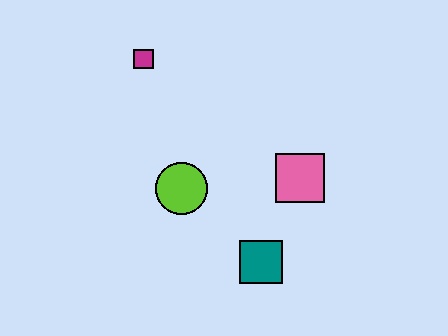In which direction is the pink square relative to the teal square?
The pink square is above the teal square.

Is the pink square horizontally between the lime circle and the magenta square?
No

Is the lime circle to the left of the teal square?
Yes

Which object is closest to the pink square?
The teal square is closest to the pink square.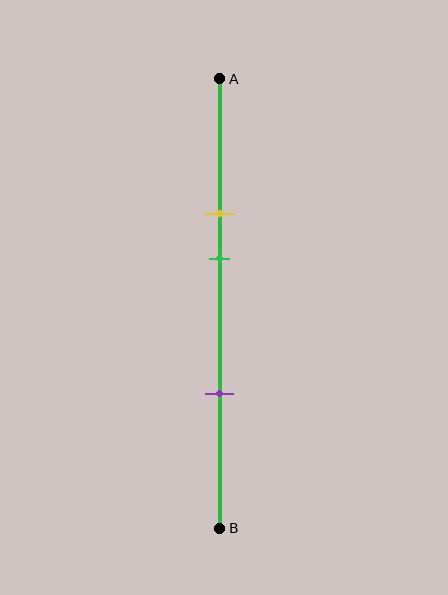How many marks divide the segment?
There are 3 marks dividing the segment.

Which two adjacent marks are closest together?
The yellow and green marks are the closest adjacent pair.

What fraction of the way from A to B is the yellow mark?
The yellow mark is approximately 30% (0.3) of the way from A to B.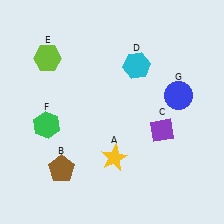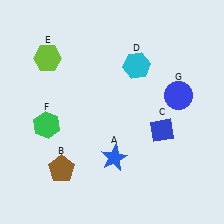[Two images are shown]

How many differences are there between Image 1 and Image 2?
There are 2 differences between the two images.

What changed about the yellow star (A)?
In Image 1, A is yellow. In Image 2, it changed to blue.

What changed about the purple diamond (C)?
In Image 1, C is purple. In Image 2, it changed to blue.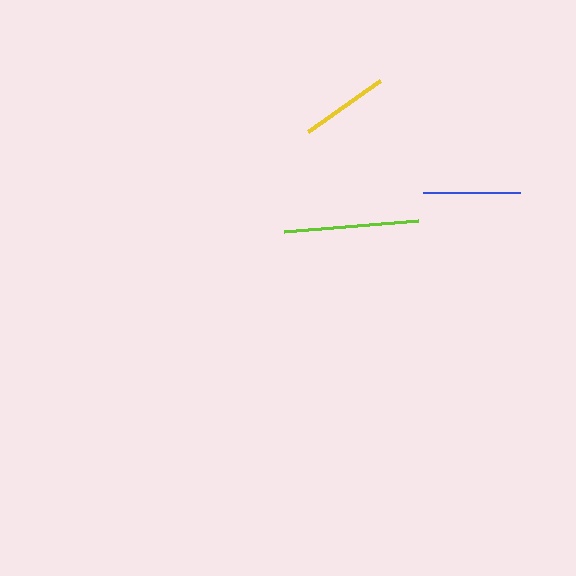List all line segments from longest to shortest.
From longest to shortest: lime, blue, yellow.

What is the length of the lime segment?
The lime segment is approximately 135 pixels long.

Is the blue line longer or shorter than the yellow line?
The blue line is longer than the yellow line.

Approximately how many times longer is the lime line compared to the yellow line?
The lime line is approximately 1.5 times the length of the yellow line.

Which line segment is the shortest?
The yellow line is the shortest at approximately 88 pixels.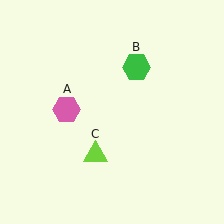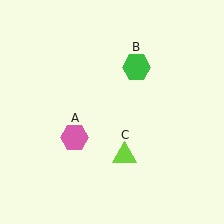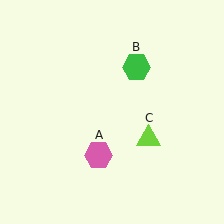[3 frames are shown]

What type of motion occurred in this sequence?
The pink hexagon (object A), lime triangle (object C) rotated counterclockwise around the center of the scene.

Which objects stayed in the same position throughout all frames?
Green hexagon (object B) remained stationary.